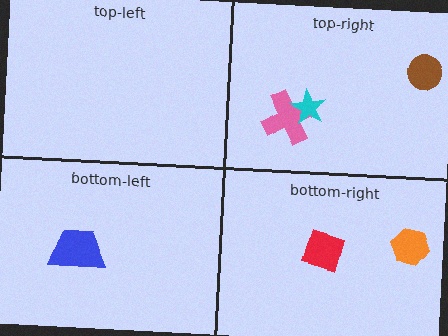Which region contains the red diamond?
The bottom-right region.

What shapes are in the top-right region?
The brown circle, the pink cross, the cyan star.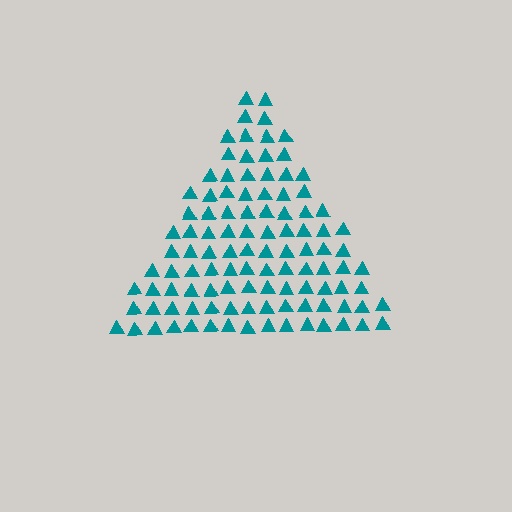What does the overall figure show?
The overall figure shows a triangle.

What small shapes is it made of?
It is made of small triangles.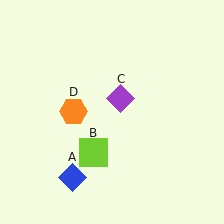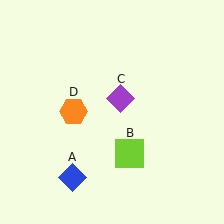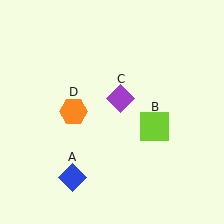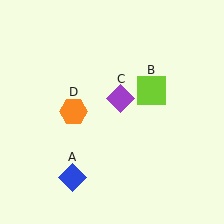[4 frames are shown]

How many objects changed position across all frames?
1 object changed position: lime square (object B).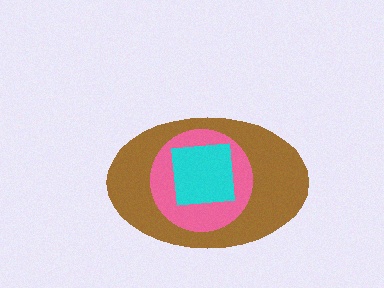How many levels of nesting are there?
3.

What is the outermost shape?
The brown ellipse.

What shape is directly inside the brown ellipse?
The pink circle.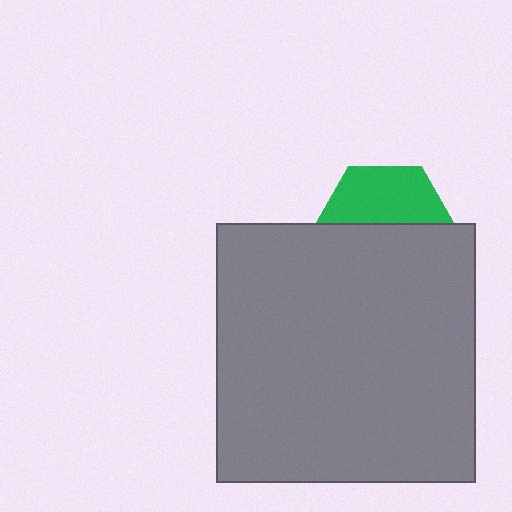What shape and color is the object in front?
The object in front is a gray square.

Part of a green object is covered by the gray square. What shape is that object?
It is a hexagon.